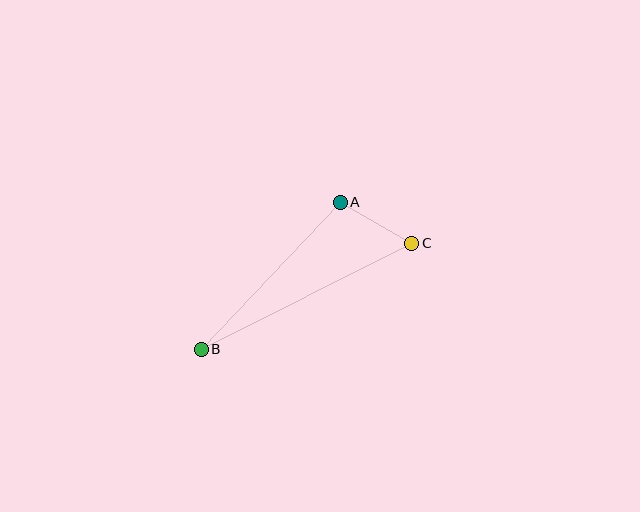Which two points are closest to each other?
Points A and C are closest to each other.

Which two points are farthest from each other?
Points B and C are farthest from each other.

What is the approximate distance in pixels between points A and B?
The distance between A and B is approximately 202 pixels.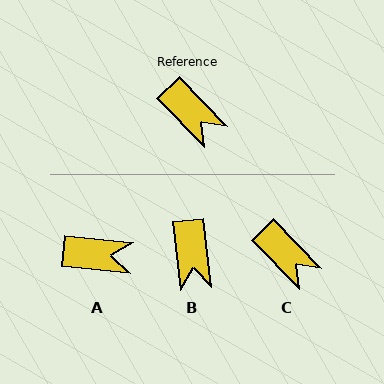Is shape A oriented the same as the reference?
No, it is off by about 40 degrees.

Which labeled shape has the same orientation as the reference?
C.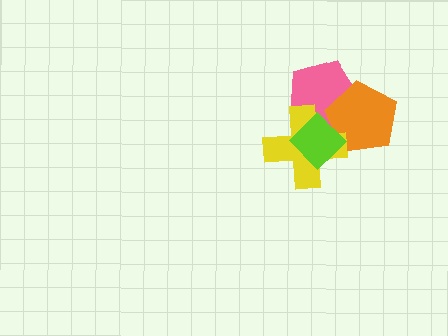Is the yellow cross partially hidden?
Yes, it is partially covered by another shape.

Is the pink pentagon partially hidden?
Yes, it is partially covered by another shape.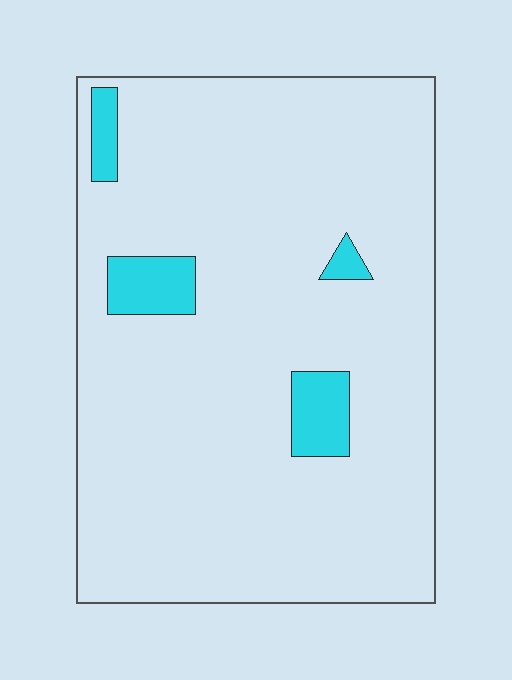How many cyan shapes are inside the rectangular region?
4.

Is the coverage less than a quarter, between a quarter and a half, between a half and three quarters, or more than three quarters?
Less than a quarter.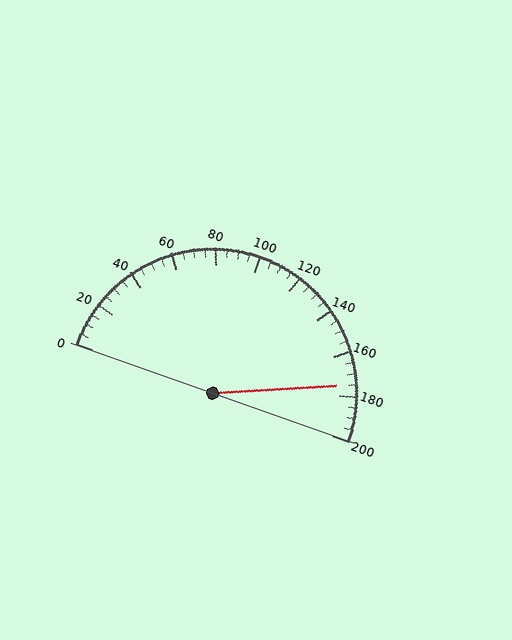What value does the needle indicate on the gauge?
The needle indicates approximately 175.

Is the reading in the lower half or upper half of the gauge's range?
The reading is in the upper half of the range (0 to 200).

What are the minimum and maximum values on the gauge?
The gauge ranges from 0 to 200.